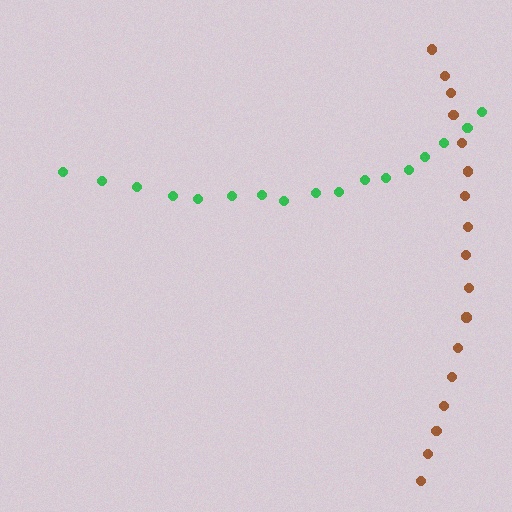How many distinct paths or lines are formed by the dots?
There are 2 distinct paths.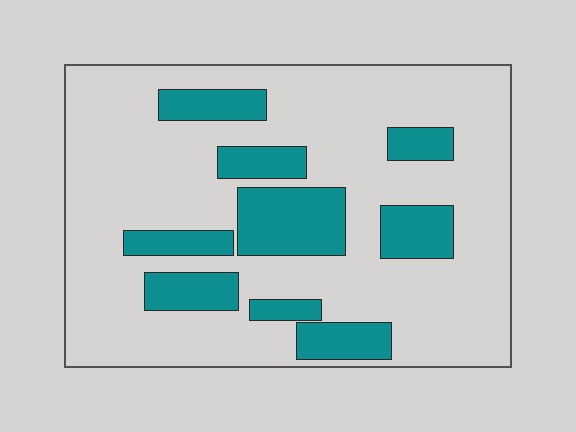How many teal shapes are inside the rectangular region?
9.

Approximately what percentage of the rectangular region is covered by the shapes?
Approximately 25%.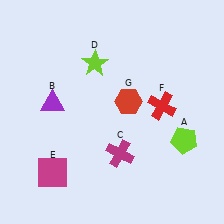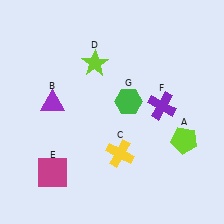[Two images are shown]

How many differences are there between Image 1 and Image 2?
There are 3 differences between the two images.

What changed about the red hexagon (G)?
In Image 1, G is red. In Image 2, it changed to green.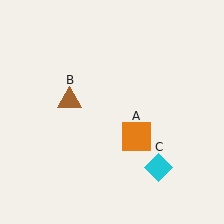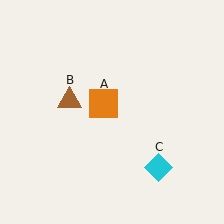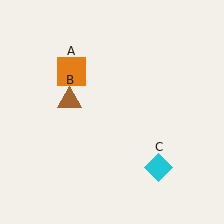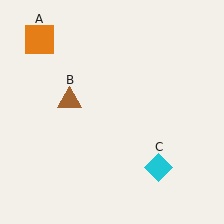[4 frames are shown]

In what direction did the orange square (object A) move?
The orange square (object A) moved up and to the left.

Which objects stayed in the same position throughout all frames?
Brown triangle (object B) and cyan diamond (object C) remained stationary.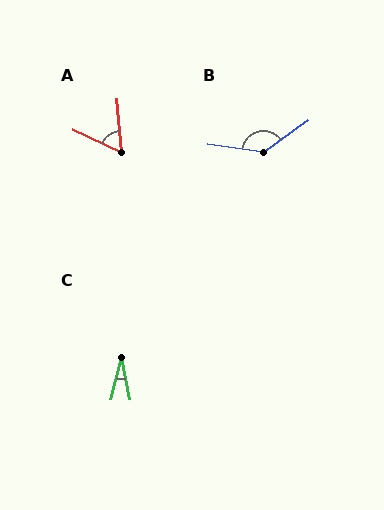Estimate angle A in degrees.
Approximately 59 degrees.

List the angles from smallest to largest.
C (24°), A (59°), B (136°).